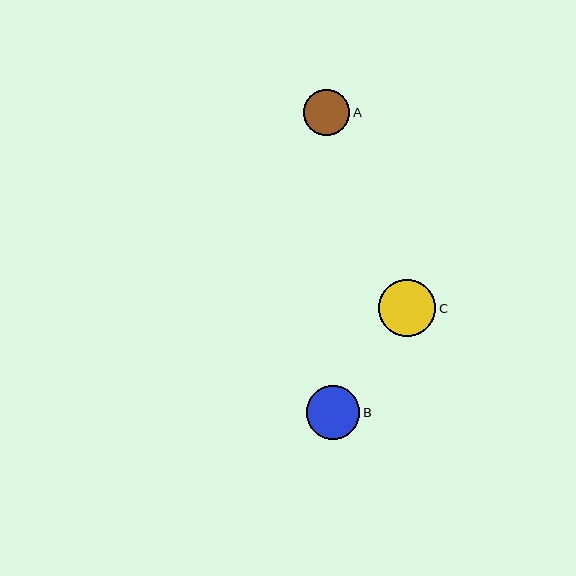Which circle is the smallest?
Circle A is the smallest with a size of approximately 47 pixels.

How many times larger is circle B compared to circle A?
Circle B is approximately 1.1 times the size of circle A.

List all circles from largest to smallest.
From largest to smallest: C, B, A.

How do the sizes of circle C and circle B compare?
Circle C and circle B are approximately the same size.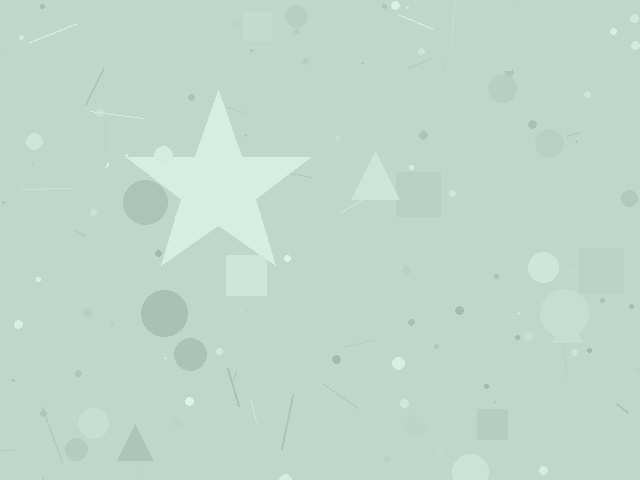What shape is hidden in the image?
A star is hidden in the image.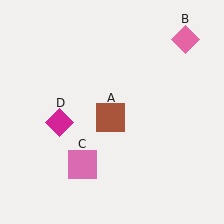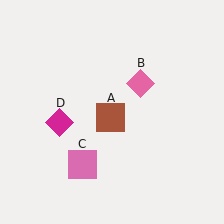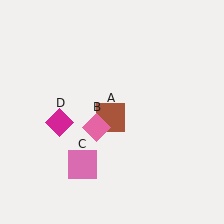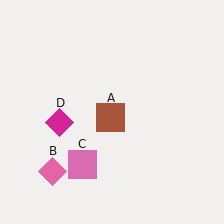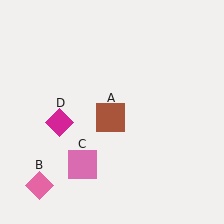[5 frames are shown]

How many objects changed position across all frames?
1 object changed position: pink diamond (object B).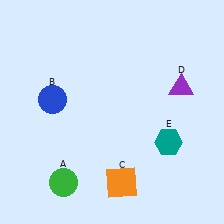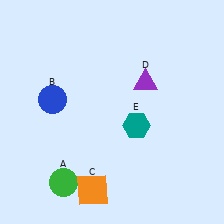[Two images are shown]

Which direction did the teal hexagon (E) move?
The teal hexagon (E) moved left.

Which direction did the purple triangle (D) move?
The purple triangle (D) moved left.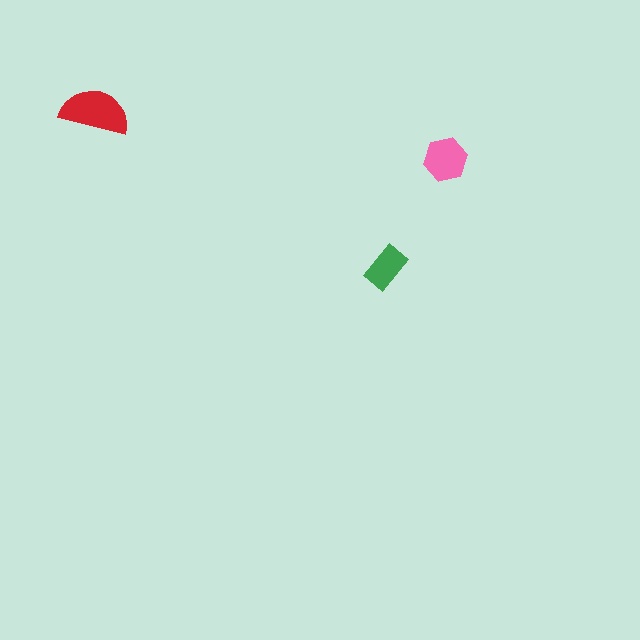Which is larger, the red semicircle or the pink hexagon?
The red semicircle.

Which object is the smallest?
The green rectangle.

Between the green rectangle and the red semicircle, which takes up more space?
The red semicircle.